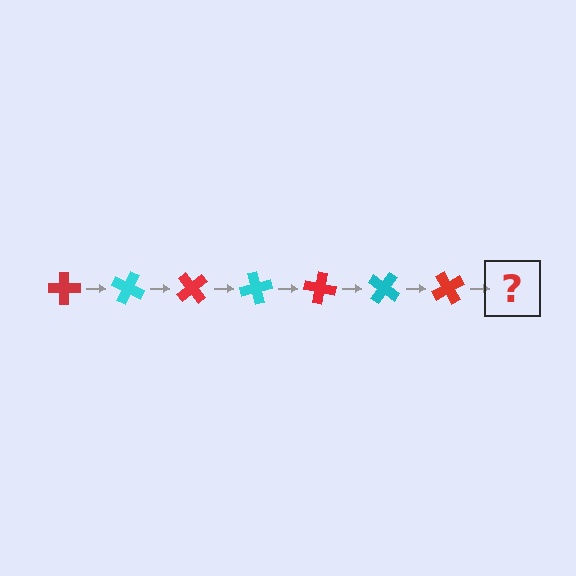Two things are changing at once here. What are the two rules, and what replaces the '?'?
The two rules are that it rotates 25 degrees each step and the color cycles through red and cyan. The '?' should be a cyan cross, rotated 175 degrees from the start.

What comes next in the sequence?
The next element should be a cyan cross, rotated 175 degrees from the start.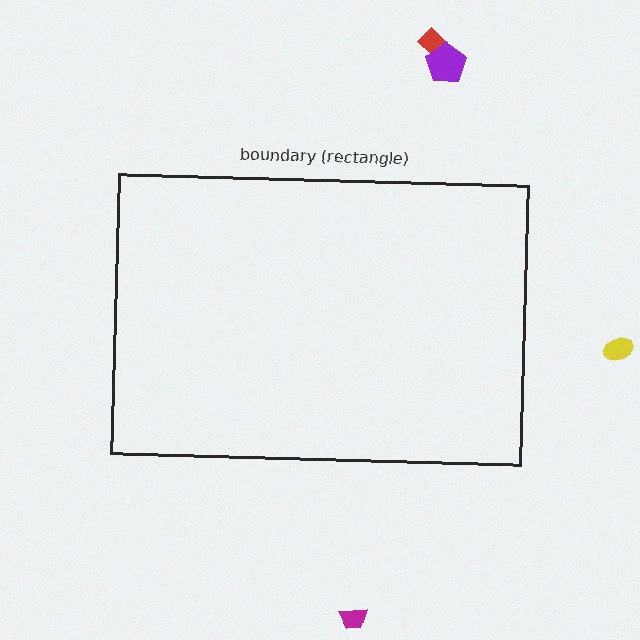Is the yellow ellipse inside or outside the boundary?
Outside.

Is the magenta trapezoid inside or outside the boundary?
Outside.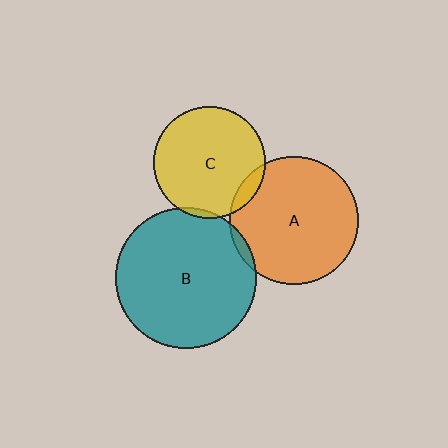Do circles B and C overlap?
Yes.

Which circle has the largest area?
Circle B (teal).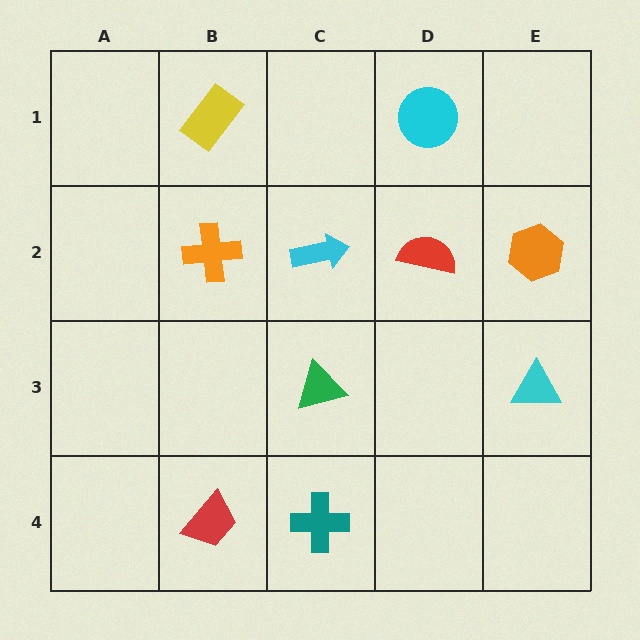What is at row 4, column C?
A teal cross.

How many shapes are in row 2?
4 shapes.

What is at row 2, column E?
An orange hexagon.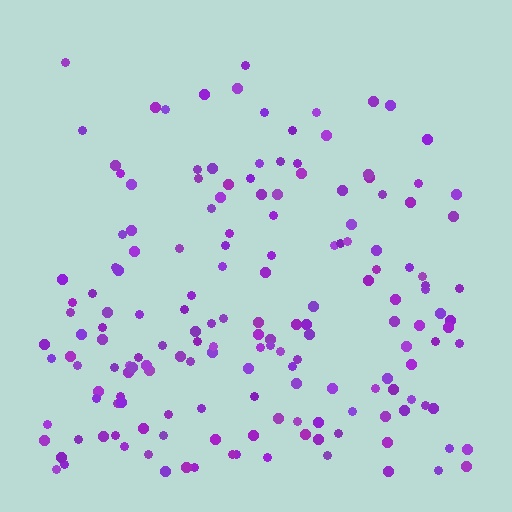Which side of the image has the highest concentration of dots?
The bottom.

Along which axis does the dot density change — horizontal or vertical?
Vertical.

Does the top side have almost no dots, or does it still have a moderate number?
Still a moderate number, just noticeably fewer than the bottom.